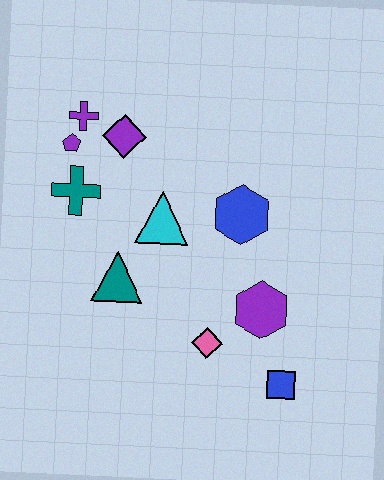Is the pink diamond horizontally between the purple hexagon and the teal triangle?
Yes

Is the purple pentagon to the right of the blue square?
No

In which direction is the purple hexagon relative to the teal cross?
The purple hexagon is to the right of the teal cross.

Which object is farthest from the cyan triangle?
The blue square is farthest from the cyan triangle.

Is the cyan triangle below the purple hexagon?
No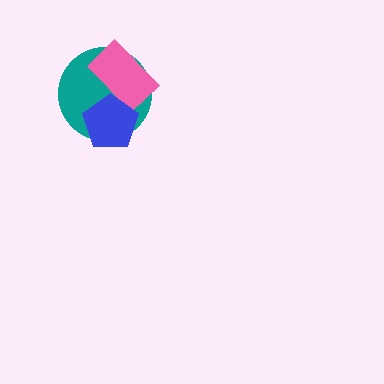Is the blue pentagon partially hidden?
No, no other shape covers it.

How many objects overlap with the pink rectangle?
2 objects overlap with the pink rectangle.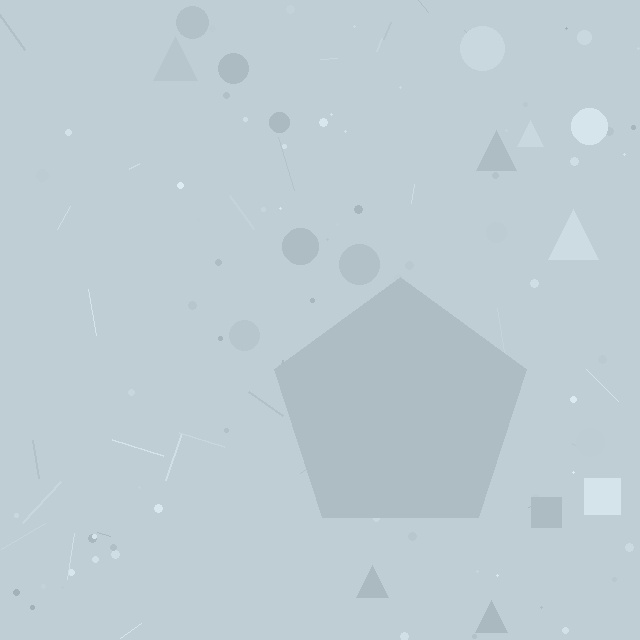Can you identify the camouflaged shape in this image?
The camouflaged shape is a pentagon.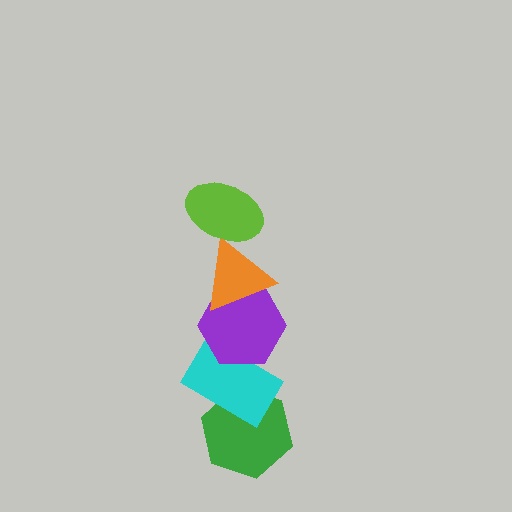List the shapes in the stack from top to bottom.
From top to bottom: the lime ellipse, the orange triangle, the purple hexagon, the cyan rectangle, the green hexagon.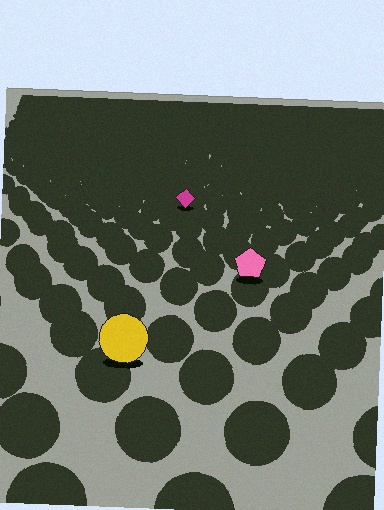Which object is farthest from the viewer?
The magenta diamond is farthest from the viewer. It appears smaller and the ground texture around it is denser.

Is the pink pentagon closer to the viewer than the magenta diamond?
Yes. The pink pentagon is closer — you can tell from the texture gradient: the ground texture is coarser near it.